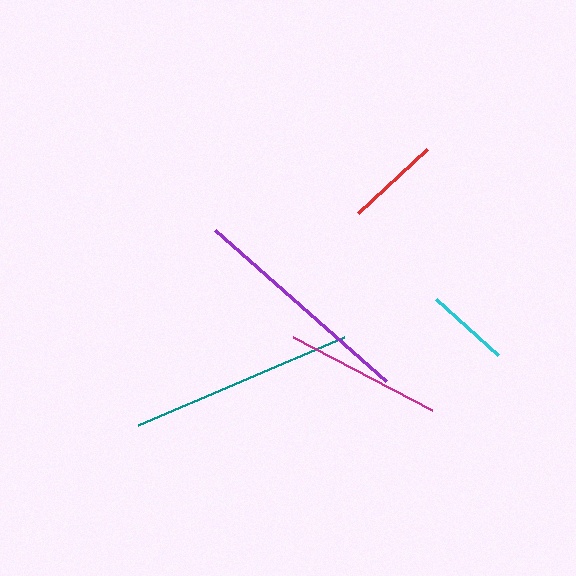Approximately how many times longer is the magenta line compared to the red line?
The magenta line is approximately 1.7 times the length of the red line.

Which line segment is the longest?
The purple line is the longest at approximately 229 pixels.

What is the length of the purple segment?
The purple segment is approximately 229 pixels long.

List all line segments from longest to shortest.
From longest to shortest: purple, teal, magenta, red, cyan.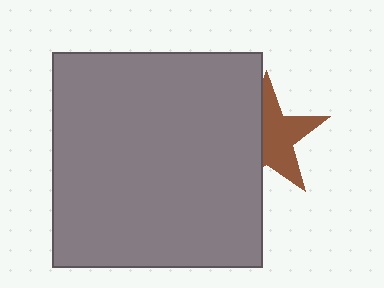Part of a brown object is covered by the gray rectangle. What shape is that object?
It is a star.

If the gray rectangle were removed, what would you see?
You would see the complete brown star.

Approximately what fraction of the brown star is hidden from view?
Roughly 45% of the brown star is hidden behind the gray rectangle.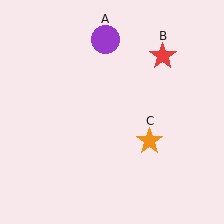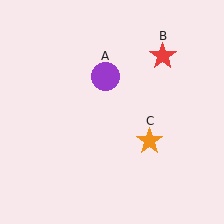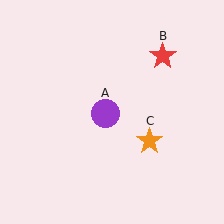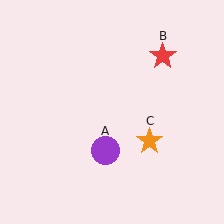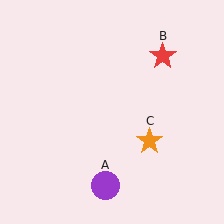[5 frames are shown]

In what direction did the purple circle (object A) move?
The purple circle (object A) moved down.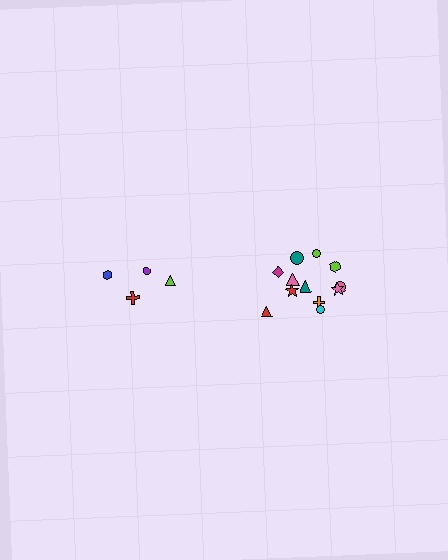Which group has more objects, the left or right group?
The right group.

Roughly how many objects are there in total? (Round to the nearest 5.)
Roughly 15 objects in total.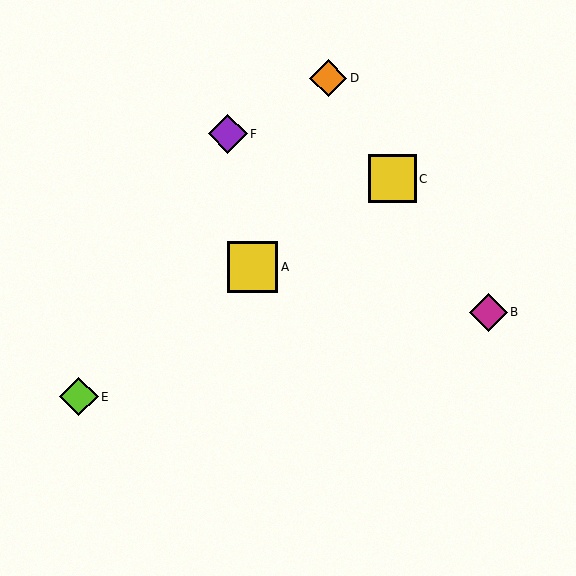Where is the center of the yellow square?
The center of the yellow square is at (253, 267).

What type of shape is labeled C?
Shape C is a yellow square.